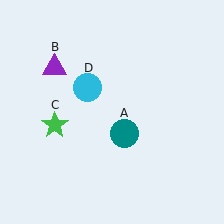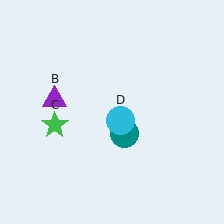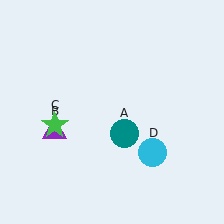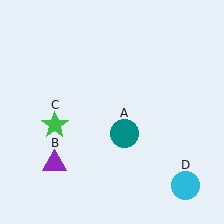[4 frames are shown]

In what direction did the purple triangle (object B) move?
The purple triangle (object B) moved down.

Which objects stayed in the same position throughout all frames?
Teal circle (object A) and green star (object C) remained stationary.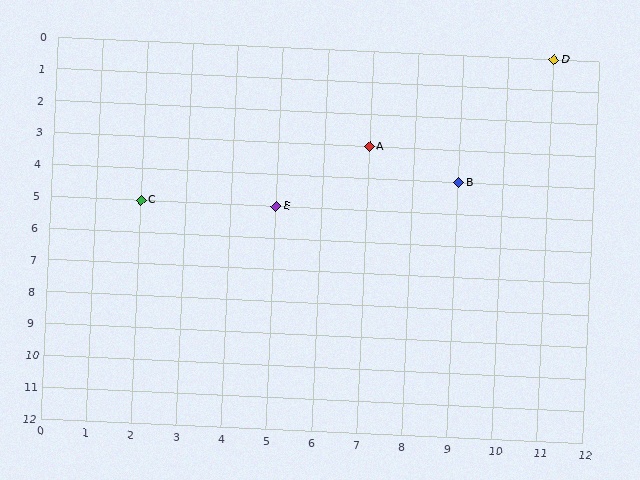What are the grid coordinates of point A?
Point A is at grid coordinates (7, 3).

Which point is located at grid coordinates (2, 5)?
Point C is at (2, 5).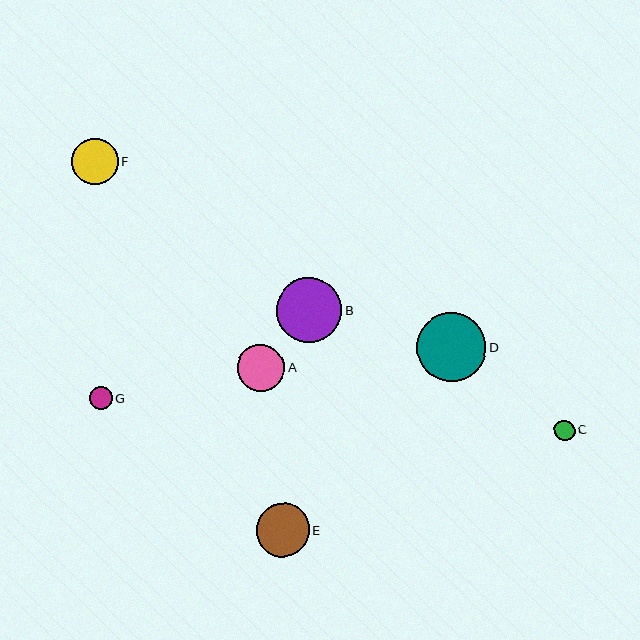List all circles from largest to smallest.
From largest to smallest: D, B, E, A, F, G, C.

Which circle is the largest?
Circle D is the largest with a size of approximately 69 pixels.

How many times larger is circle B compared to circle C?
Circle B is approximately 3.2 times the size of circle C.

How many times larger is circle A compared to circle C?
Circle A is approximately 2.3 times the size of circle C.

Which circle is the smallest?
Circle C is the smallest with a size of approximately 21 pixels.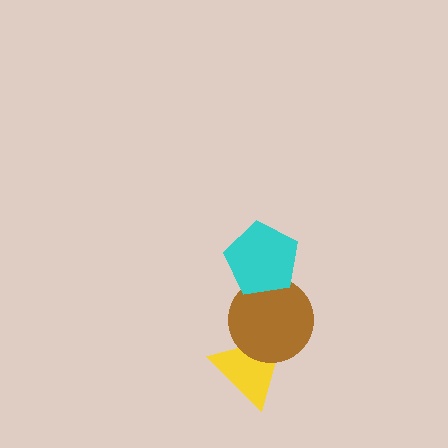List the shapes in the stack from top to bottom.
From top to bottom: the cyan pentagon, the brown circle, the yellow triangle.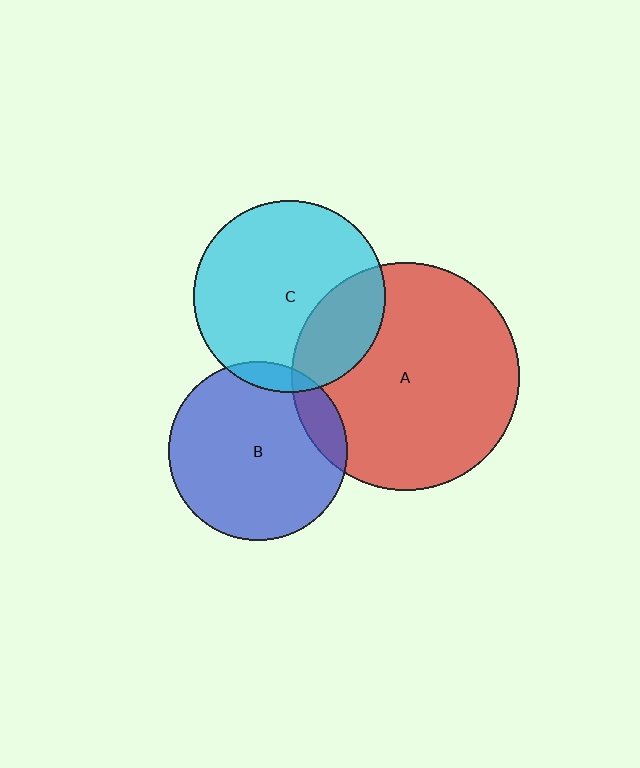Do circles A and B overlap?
Yes.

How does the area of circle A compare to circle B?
Approximately 1.6 times.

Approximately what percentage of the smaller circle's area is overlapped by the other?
Approximately 10%.